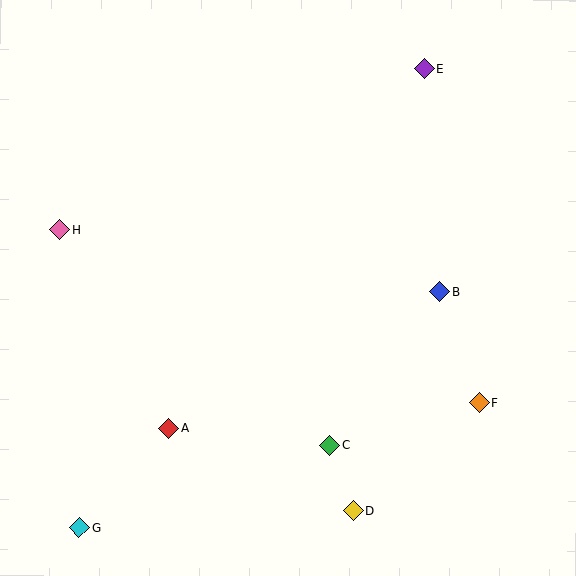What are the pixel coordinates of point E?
Point E is at (425, 69).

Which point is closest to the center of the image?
Point B at (440, 292) is closest to the center.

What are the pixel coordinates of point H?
Point H is at (60, 229).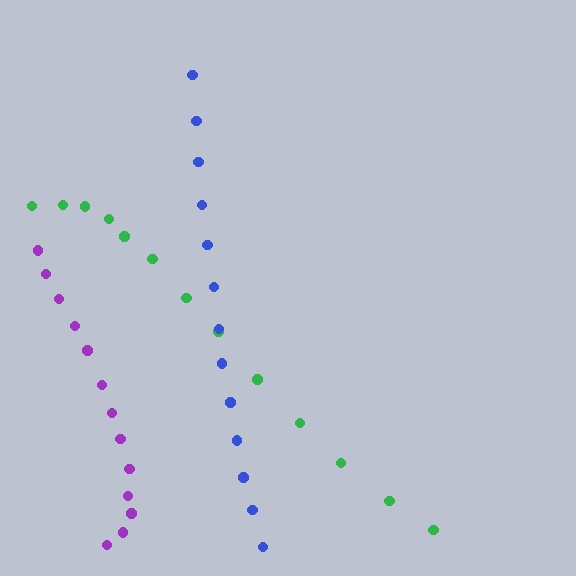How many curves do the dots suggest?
There are 3 distinct paths.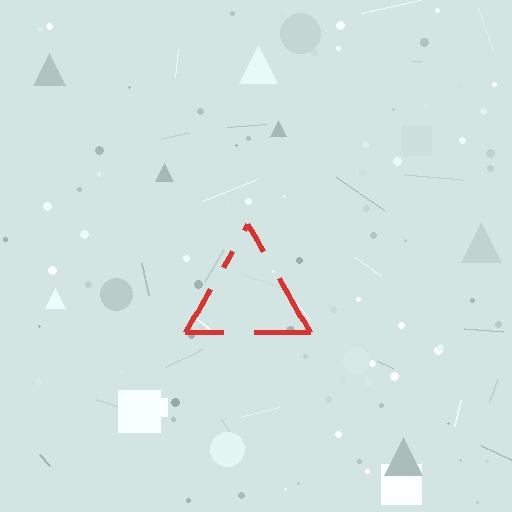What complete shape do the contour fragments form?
The contour fragments form a triangle.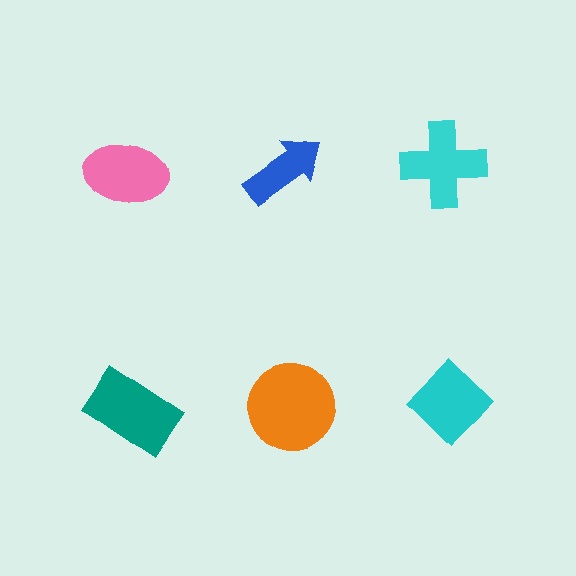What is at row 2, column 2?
An orange circle.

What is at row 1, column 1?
A pink ellipse.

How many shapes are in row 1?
3 shapes.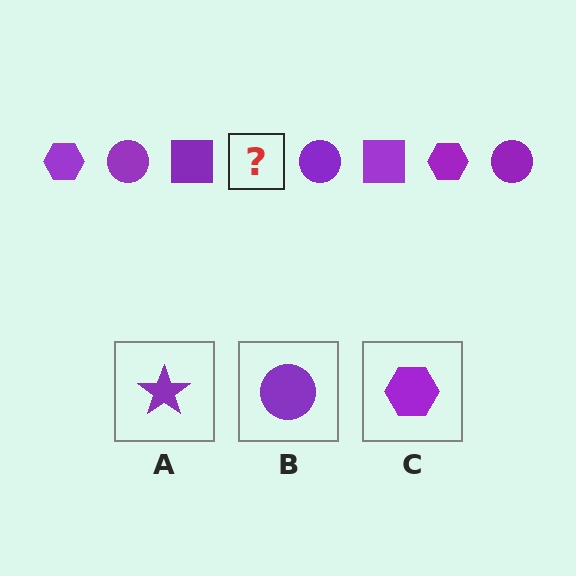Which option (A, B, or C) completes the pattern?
C.